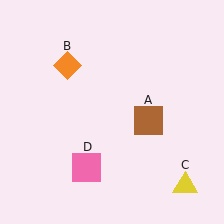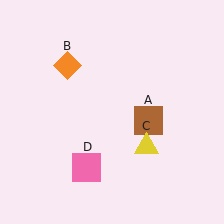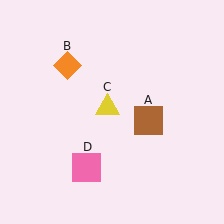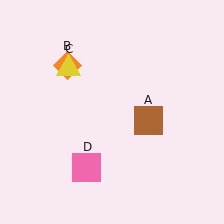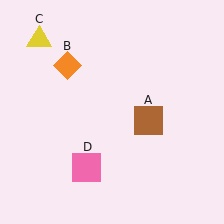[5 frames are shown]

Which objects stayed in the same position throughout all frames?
Brown square (object A) and orange diamond (object B) and pink square (object D) remained stationary.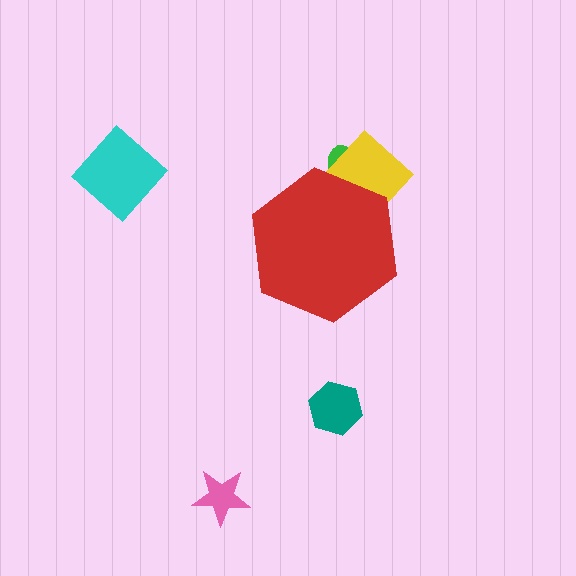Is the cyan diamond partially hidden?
No, the cyan diamond is fully visible.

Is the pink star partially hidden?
No, the pink star is fully visible.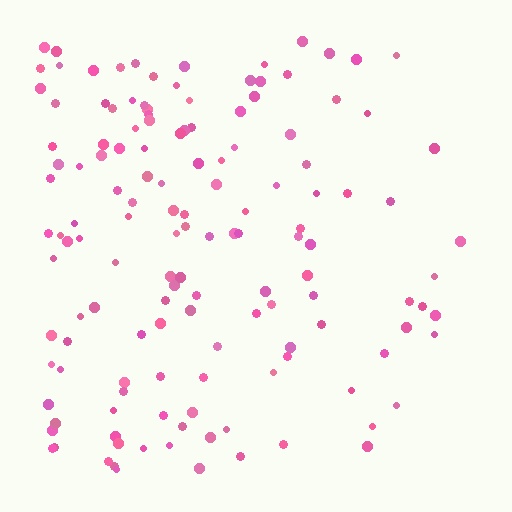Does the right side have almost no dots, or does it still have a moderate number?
Still a moderate number, just noticeably fewer than the left.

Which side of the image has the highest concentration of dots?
The left.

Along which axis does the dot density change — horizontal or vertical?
Horizontal.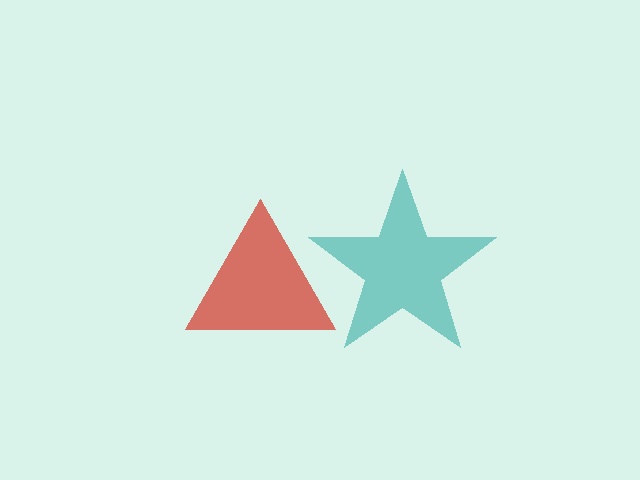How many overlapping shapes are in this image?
There are 2 overlapping shapes in the image.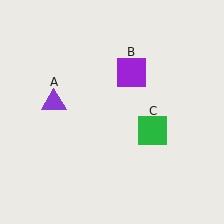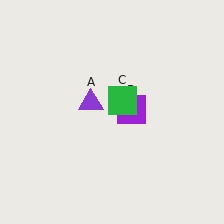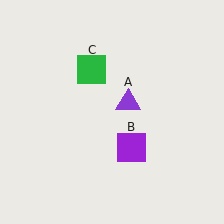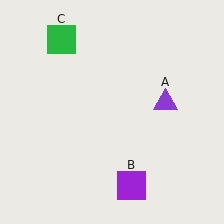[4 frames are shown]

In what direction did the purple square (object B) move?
The purple square (object B) moved down.